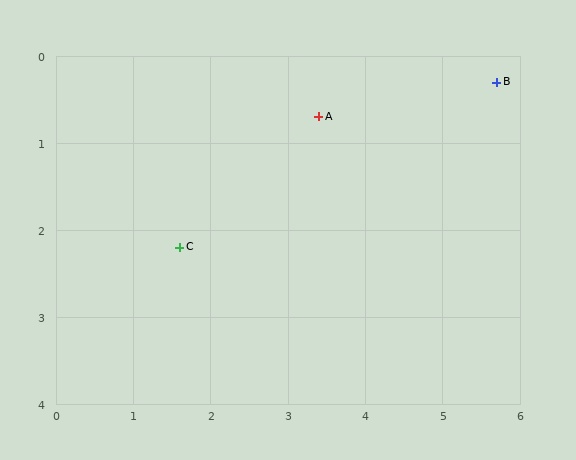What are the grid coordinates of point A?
Point A is at approximately (3.4, 0.7).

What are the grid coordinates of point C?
Point C is at approximately (1.6, 2.2).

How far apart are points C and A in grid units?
Points C and A are about 2.3 grid units apart.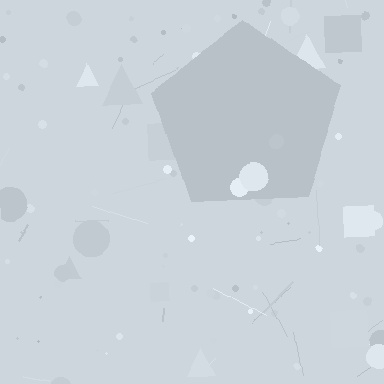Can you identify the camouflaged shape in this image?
The camouflaged shape is a pentagon.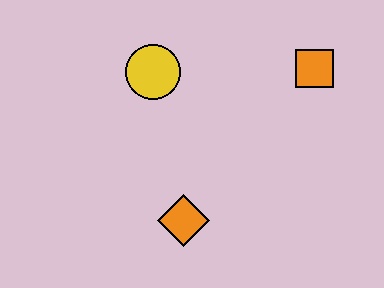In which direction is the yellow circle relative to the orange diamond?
The yellow circle is above the orange diamond.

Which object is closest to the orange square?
The yellow circle is closest to the orange square.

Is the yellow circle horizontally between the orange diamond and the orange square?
No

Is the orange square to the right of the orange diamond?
Yes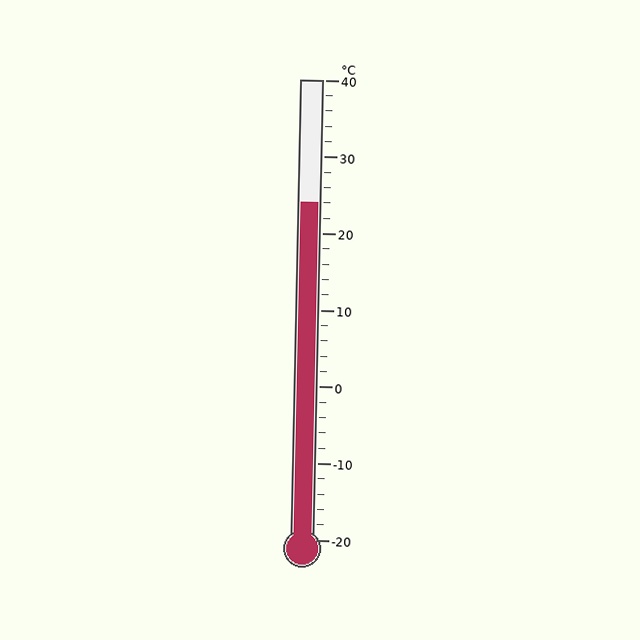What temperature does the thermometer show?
The thermometer shows approximately 24°C.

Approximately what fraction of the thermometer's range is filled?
The thermometer is filled to approximately 75% of its range.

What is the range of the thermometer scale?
The thermometer scale ranges from -20°C to 40°C.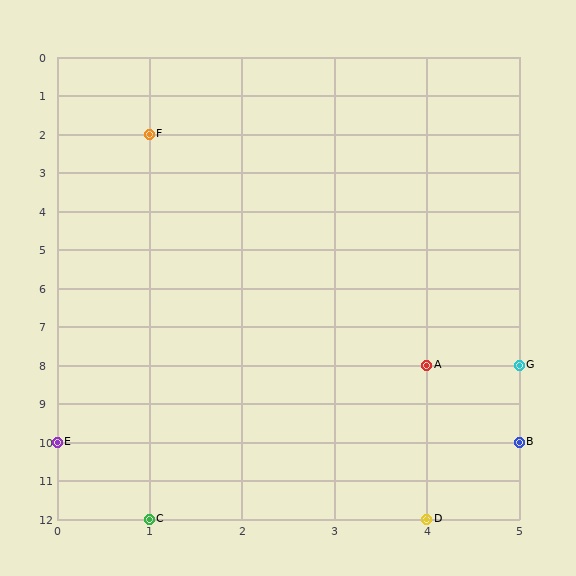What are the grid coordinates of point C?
Point C is at grid coordinates (1, 12).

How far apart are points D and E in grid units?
Points D and E are 4 columns and 2 rows apart (about 4.5 grid units diagonally).